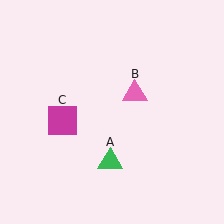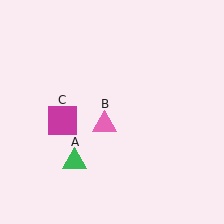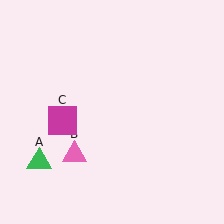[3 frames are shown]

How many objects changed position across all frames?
2 objects changed position: green triangle (object A), pink triangle (object B).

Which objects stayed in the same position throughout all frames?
Magenta square (object C) remained stationary.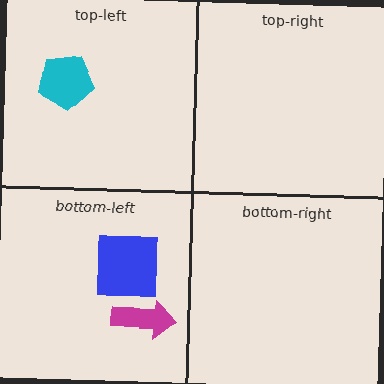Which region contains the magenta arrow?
The bottom-left region.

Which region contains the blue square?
The bottom-left region.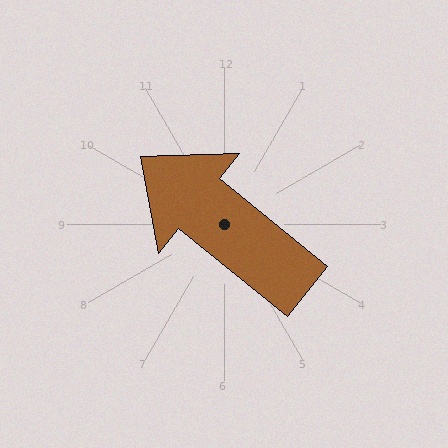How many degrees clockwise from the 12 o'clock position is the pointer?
Approximately 309 degrees.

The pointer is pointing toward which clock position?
Roughly 10 o'clock.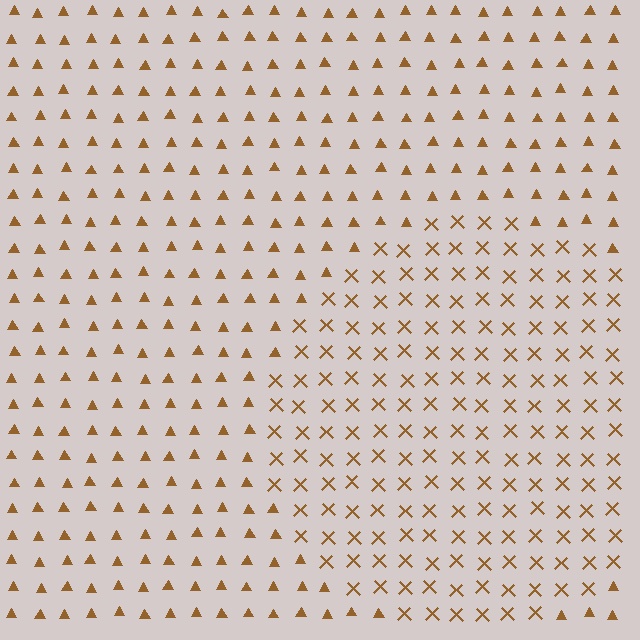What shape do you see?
I see a circle.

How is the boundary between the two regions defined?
The boundary is defined by a change in element shape: X marks inside vs. triangles outside. All elements share the same color and spacing.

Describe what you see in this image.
The image is filled with small brown elements arranged in a uniform grid. A circle-shaped region contains X marks, while the surrounding area contains triangles. The boundary is defined purely by the change in element shape.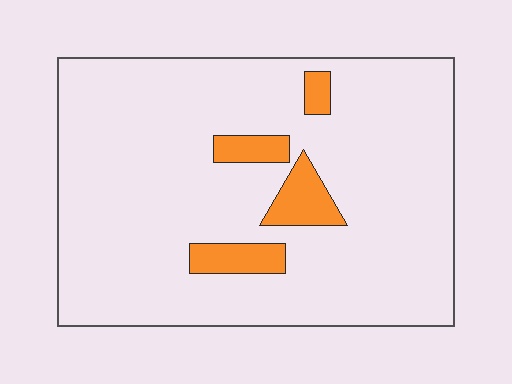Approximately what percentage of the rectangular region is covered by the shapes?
Approximately 10%.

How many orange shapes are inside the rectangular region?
4.